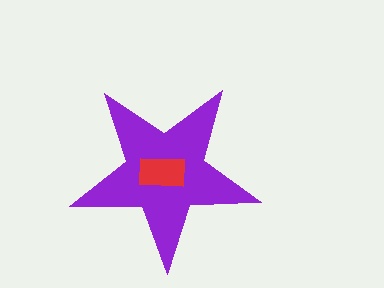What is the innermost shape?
The red rectangle.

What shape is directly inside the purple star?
The red rectangle.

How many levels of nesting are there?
2.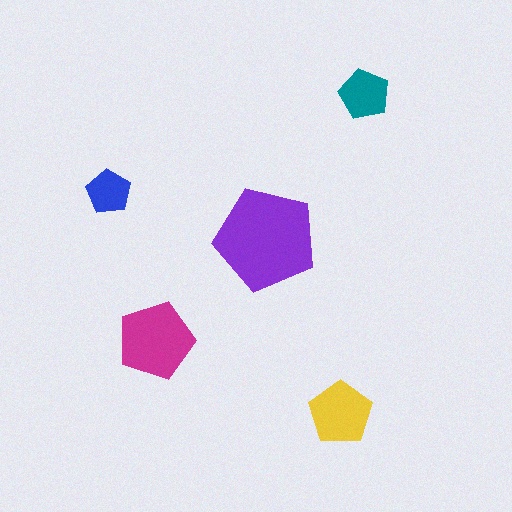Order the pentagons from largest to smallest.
the purple one, the magenta one, the yellow one, the teal one, the blue one.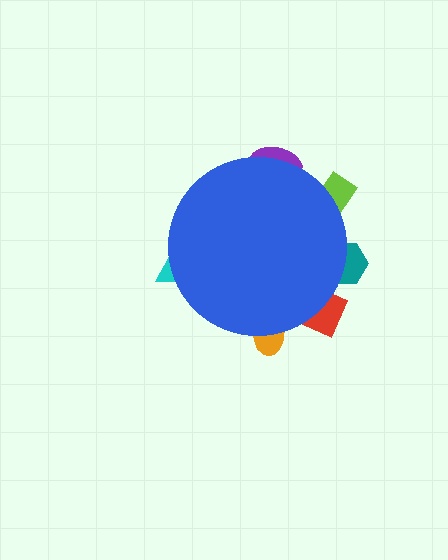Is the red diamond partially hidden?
Yes, the red diamond is partially hidden behind the blue circle.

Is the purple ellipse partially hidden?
Yes, the purple ellipse is partially hidden behind the blue circle.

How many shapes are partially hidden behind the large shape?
6 shapes are partially hidden.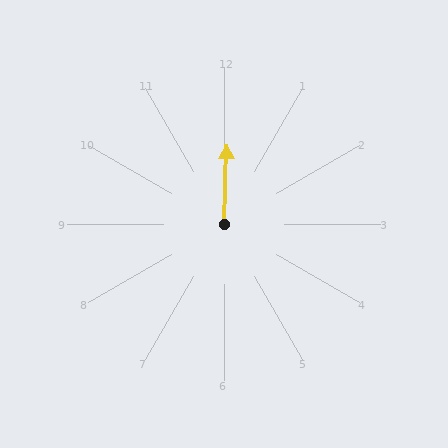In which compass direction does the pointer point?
North.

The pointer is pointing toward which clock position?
Roughly 12 o'clock.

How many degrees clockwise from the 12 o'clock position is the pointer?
Approximately 2 degrees.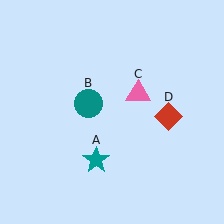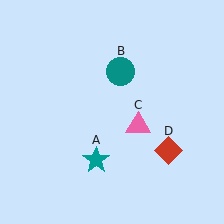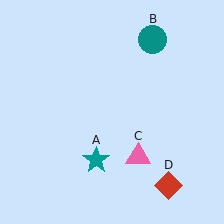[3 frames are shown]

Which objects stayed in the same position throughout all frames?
Teal star (object A) remained stationary.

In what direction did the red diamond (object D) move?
The red diamond (object D) moved down.